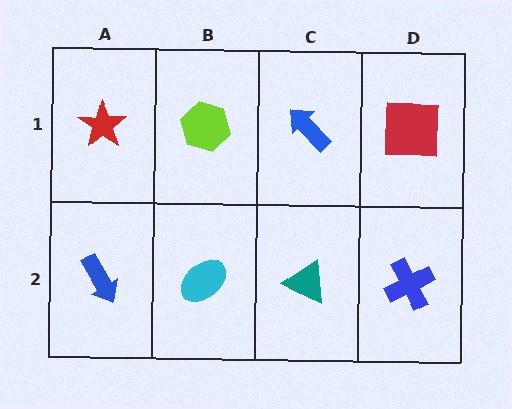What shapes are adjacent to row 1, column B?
A cyan ellipse (row 2, column B), a red star (row 1, column A), a blue arrow (row 1, column C).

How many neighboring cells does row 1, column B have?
3.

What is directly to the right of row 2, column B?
A teal triangle.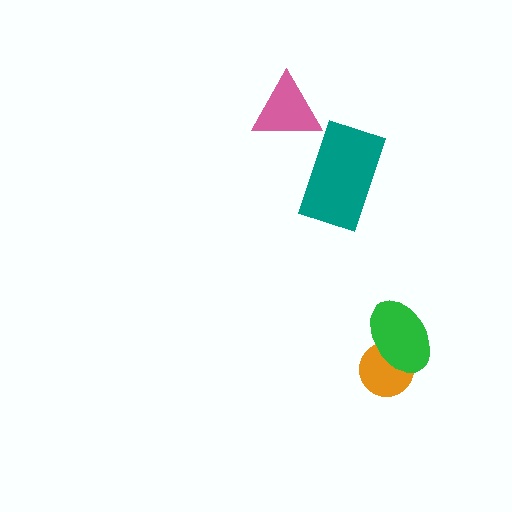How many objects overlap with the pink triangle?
0 objects overlap with the pink triangle.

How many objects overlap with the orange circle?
1 object overlaps with the orange circle.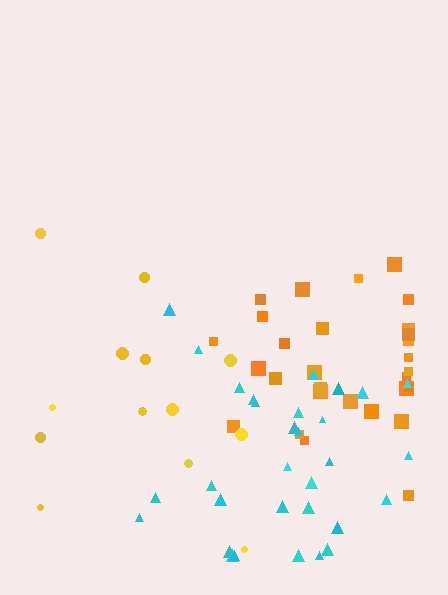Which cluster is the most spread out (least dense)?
Yellow.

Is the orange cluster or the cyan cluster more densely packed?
Cyan.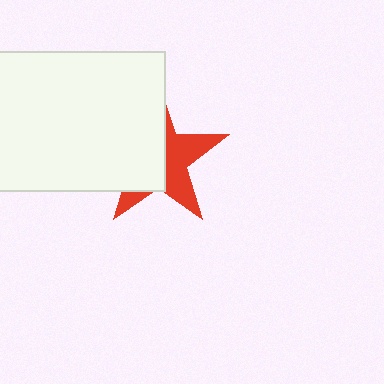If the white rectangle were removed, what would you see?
You would see the complete red star.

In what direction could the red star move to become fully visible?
The red star could move right. That would shift it out from behind the white rectangle entirely.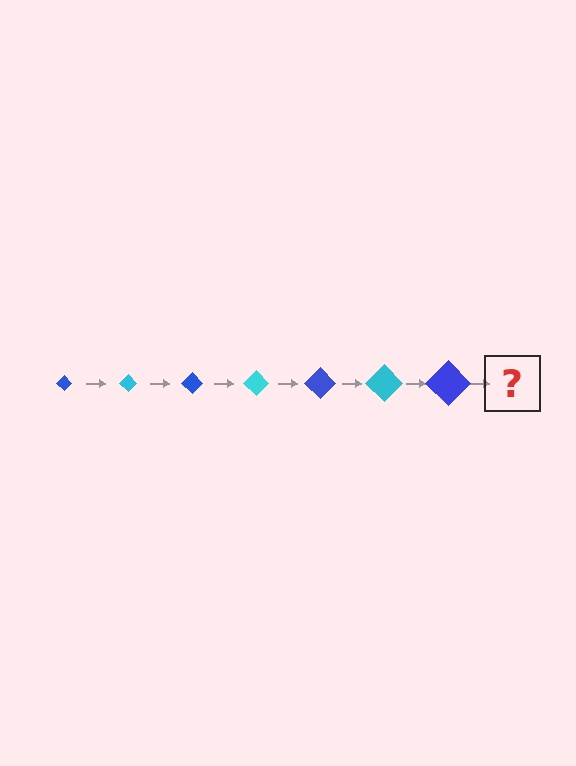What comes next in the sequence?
The next element should be a cyan diamond, larger than the previous one.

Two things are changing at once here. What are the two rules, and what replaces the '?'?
The two rules are that the diamond grows larger each step and the color cycles through blue and cyan. The '?' should be a cyan diamond, larger than the previous one.